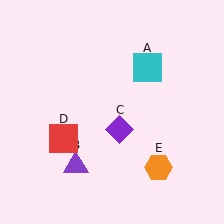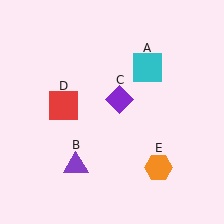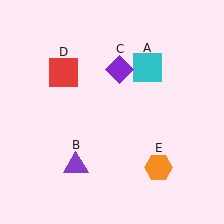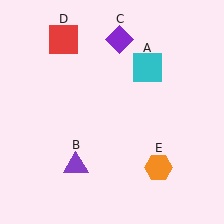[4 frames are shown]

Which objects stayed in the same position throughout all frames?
Cyan square (object A) and purple triangle (object B) and orange hexagon (object E) remained stationary.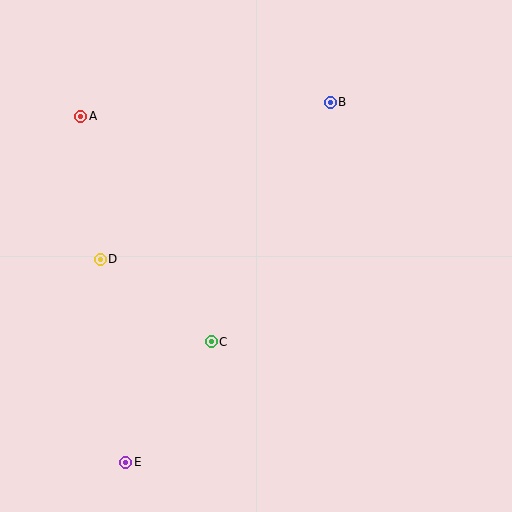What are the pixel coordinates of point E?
Point E is at (126, 462).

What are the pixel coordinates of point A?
Point A is at (81, 116).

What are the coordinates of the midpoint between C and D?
The midpoint between C and D is at (156, 301).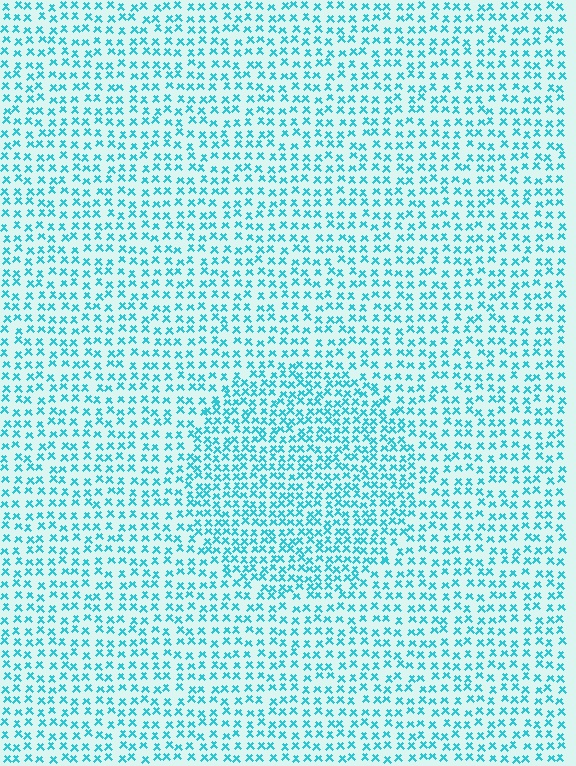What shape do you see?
I see a circle.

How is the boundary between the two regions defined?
The boundary is defined by a change in element density (approximately 1.6x ratio). All elements are the same color, size, and shape.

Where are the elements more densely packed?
The elements are more densely packed inside the circle boundary.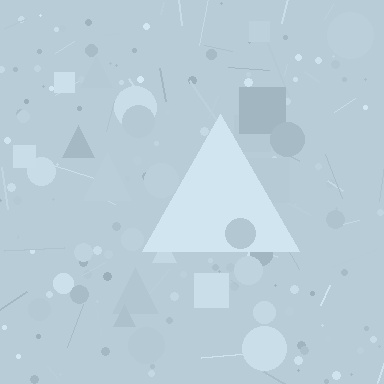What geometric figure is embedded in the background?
A triangle is embedded in the background.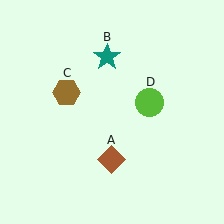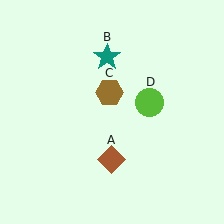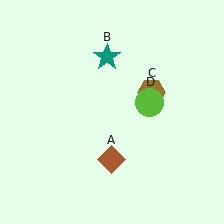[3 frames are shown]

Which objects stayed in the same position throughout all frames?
Brown diamond (object A) and teal star (object B) and lime circle (object D) remained stationary.